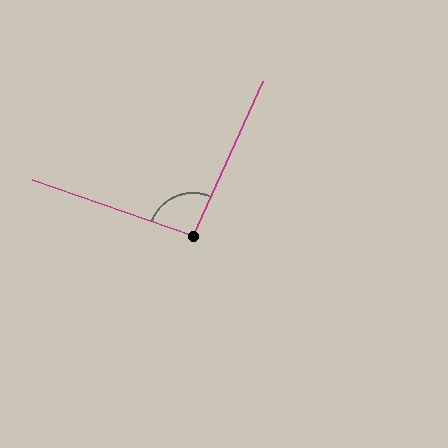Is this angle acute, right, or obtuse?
It is obtuse.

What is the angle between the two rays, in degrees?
Approximately 95 degrees.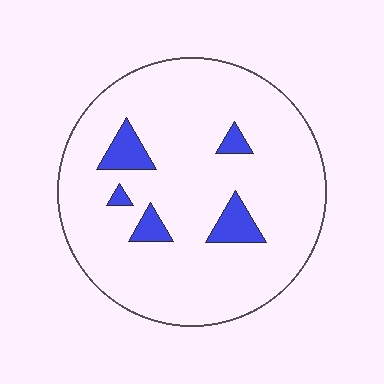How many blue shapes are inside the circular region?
5.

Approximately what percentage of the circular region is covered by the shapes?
Approximately 10%.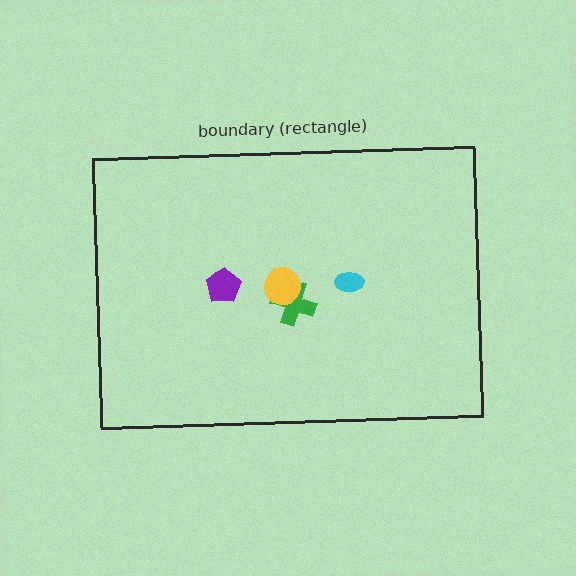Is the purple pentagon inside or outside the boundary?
Inside.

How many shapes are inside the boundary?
4 inside, 0 outside.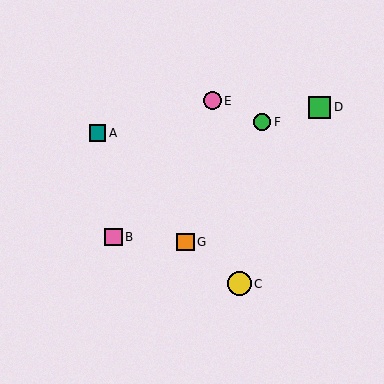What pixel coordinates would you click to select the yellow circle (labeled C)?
Click at (239, 284) to select the yellow circle C.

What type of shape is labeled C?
Shape C is a yellow circle.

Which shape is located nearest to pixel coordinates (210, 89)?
The pink circle (labeled E) at (212, 101) is nearest to that location.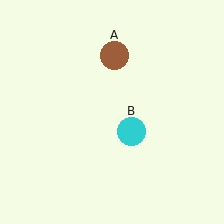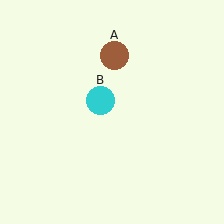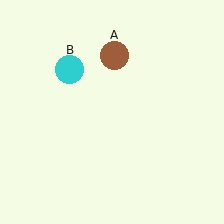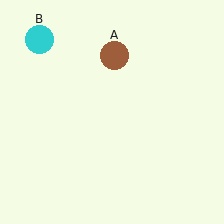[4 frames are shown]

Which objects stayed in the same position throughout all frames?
Brown circle (object A) remained stationary.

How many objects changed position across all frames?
1 object changed position: cyan circle (object B).